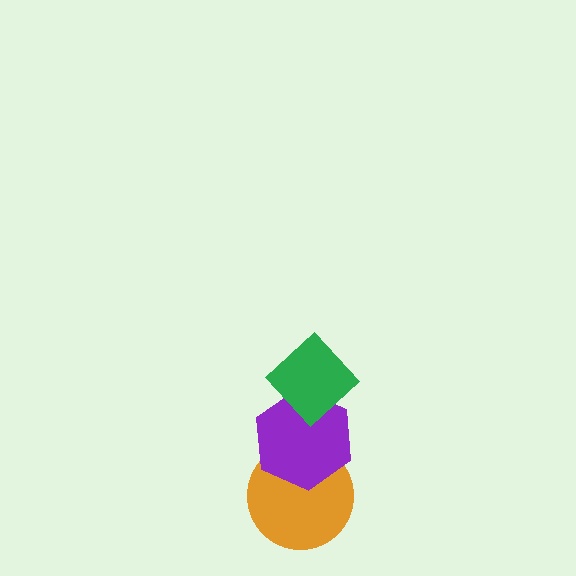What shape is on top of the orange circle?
The purple hexagon is on top of the orange circle.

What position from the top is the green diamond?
The green diamond is 1st from the top.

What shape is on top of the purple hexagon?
The green diamond is on top of the purple hexagon.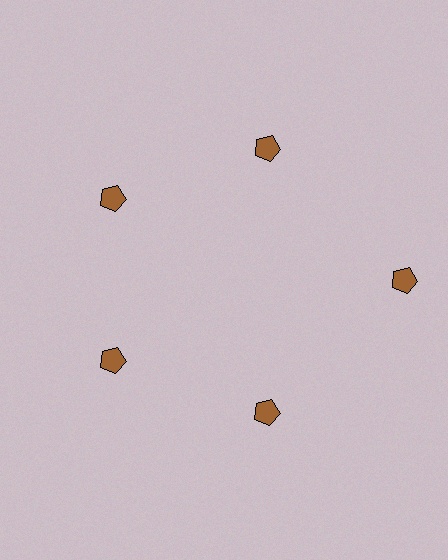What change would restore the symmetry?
The symmetry would be restored by moving it inward, back onto the ring so that all 5 pentagons sit at equal angles and equal distance from the center.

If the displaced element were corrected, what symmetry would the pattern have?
It would have 5-fold rotational symmetry — the pattern would map onto itself every 72 degrees.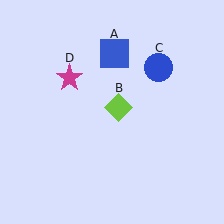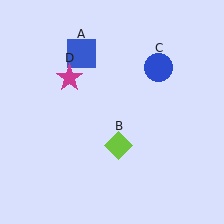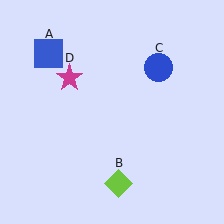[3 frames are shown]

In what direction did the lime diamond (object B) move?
The lime diamond (object B) moved down.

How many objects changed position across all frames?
2 objects changed position: blue square (object A), lime diamond (object B).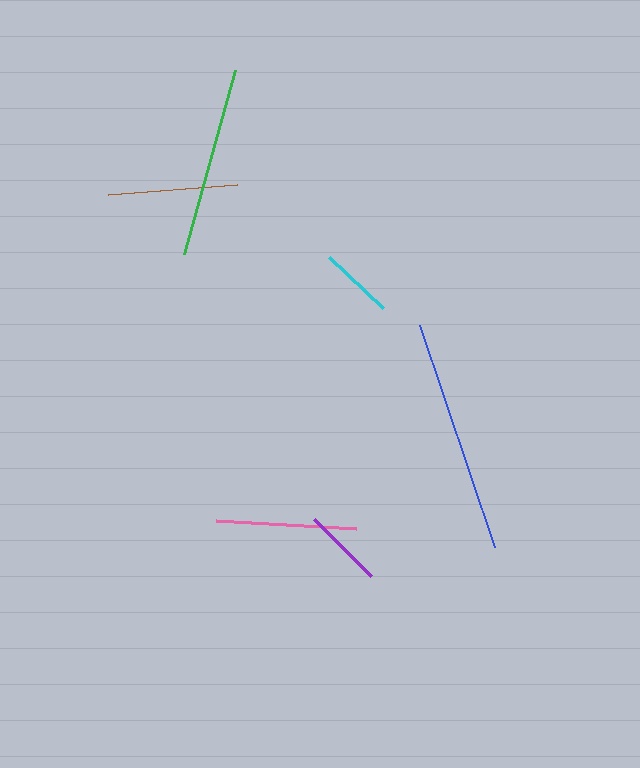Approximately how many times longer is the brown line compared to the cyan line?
The brown line is approximately 1.7 times the length of the cyan line.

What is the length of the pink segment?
The pink segment is approximately 140 pixels long.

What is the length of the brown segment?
The brown segment is approximately 129 pixels long.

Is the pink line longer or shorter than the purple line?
The pink line is longer than the purple line.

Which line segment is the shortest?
The cyan line is the shortest at approximately 74 pixels.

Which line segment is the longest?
The blue line is the longest at approximately 235 pixels.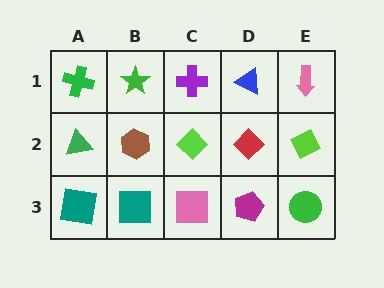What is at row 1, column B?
A green star.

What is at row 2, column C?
A lime diamond.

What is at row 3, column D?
A magenta pentagon.